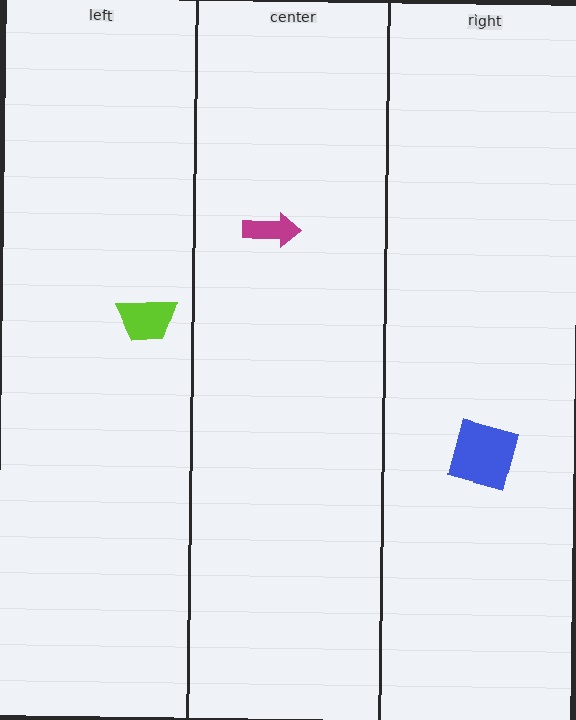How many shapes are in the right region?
1.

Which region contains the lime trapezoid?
The left region.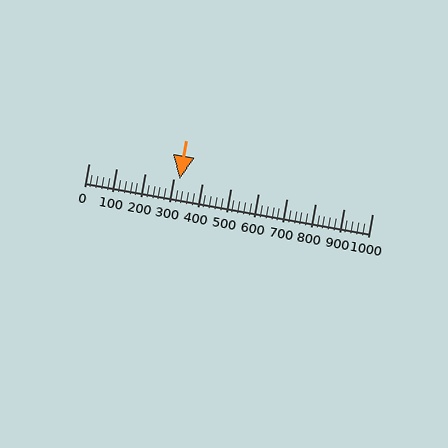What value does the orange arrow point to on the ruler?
The orange arrow points to approximately 320.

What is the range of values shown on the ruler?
The ruler shows values from 0 to 1000.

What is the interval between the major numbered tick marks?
The major tick marks are spaced 100 units apart.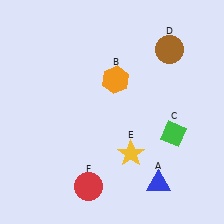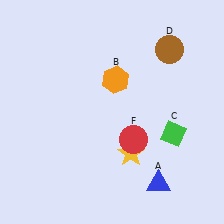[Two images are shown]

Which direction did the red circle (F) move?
The red circle (F) moved up.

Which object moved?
The red circle (F) moved up.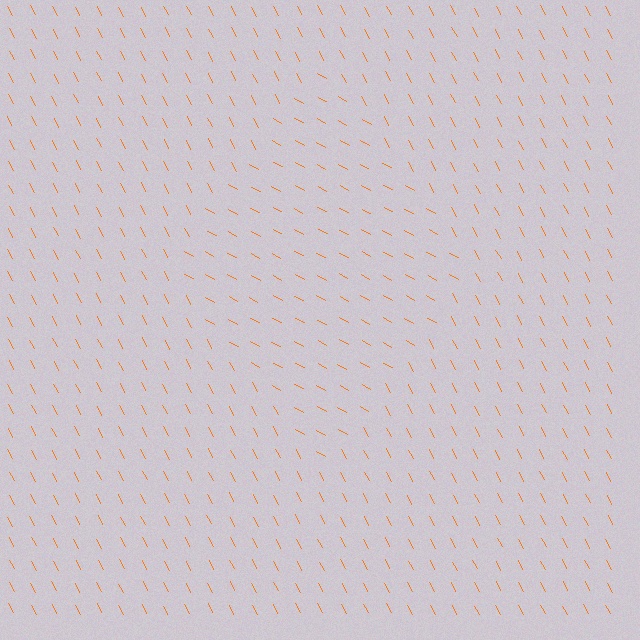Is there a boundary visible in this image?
Yes, there is a texture boundary formed by a change in line orientation.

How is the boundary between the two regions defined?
The boundary is defined purely by a change in line orientation (approximately 33 degrees difference). All lines are the same color and thickness.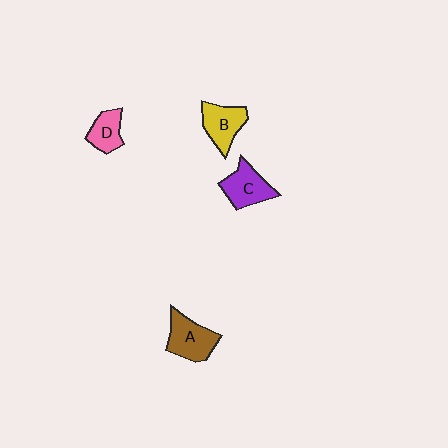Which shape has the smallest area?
Shape D (pink).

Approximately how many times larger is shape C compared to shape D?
Approximately 1.4 times.